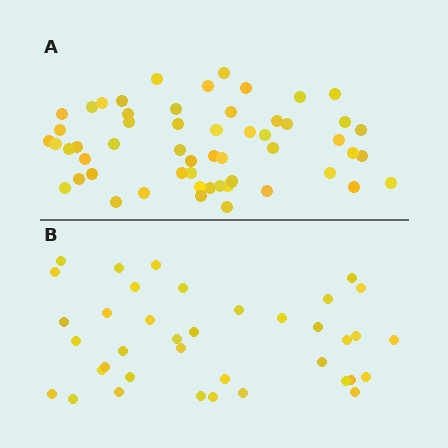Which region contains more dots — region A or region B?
Region A (the top region) has more dots.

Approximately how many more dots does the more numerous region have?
Region A has approximately 15 more dots than region B.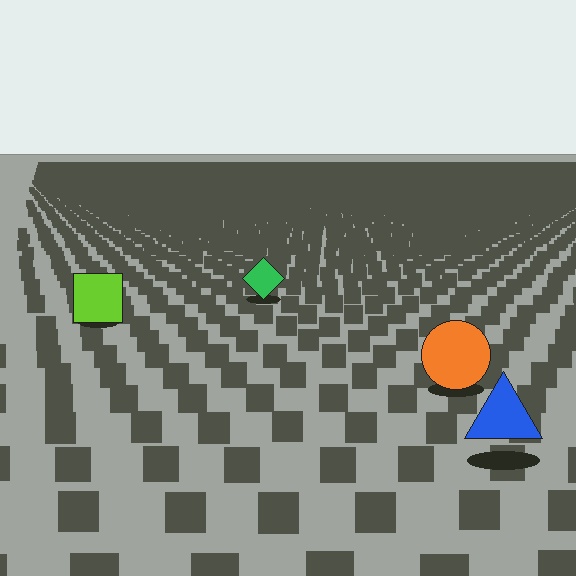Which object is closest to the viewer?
The blue triangle is closest. The texture marks near it are larger and more spread out.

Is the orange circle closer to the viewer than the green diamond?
Yes. The orange circle is closer — you can tell from the texture gradient: the ground texture is coarser near it.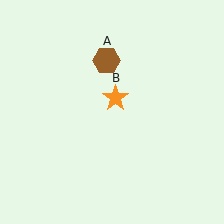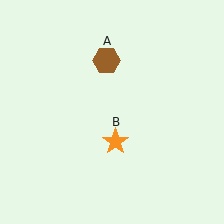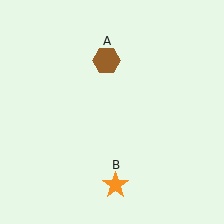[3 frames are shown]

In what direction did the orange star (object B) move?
The orange star (object B) moved down.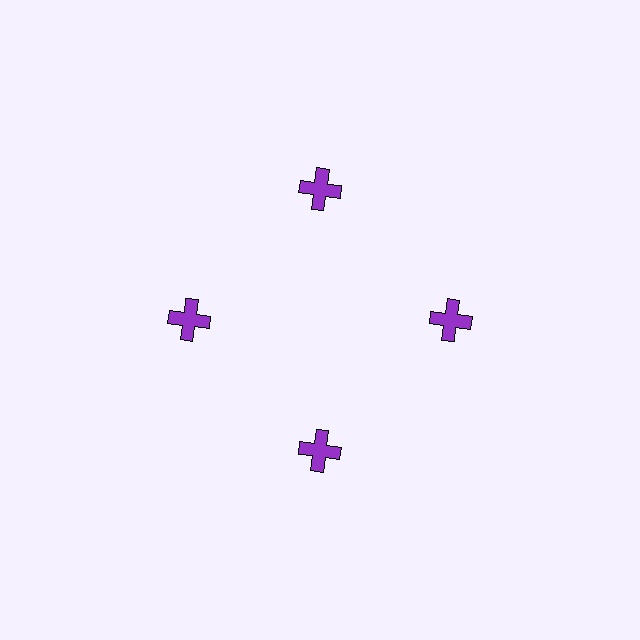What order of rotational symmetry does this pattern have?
This pattern has 4-fold rotational symmetry.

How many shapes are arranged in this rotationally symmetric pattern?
There are 4 shapes, arranged in 4 groups of 1.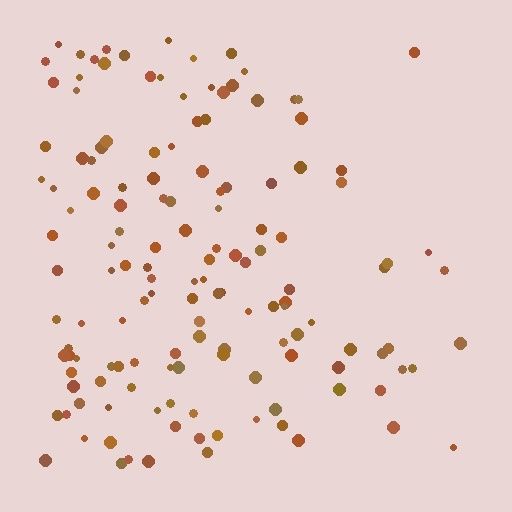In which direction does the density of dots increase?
From right to left, with the left side densest.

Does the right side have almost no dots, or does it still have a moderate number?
Still a moderate number, just noticeably fewer than the left.